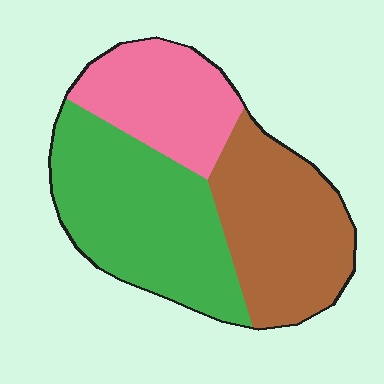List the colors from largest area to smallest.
From largest to smallest: green, brown, pink.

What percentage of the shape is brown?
Brown takes up about one third (1/3) of the shape.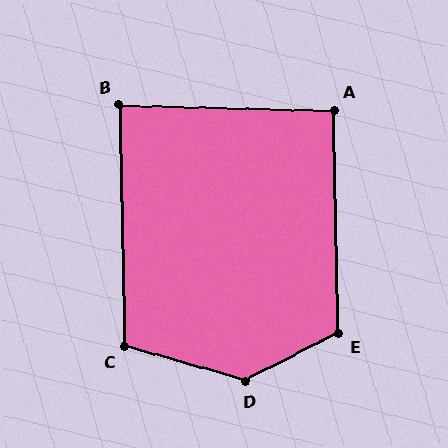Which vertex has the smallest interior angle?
B, at approximately 88 degrees.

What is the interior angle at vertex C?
Approximately 107 degrees (obtuse).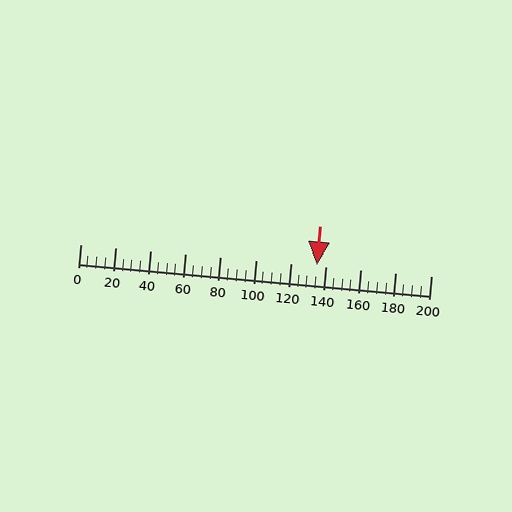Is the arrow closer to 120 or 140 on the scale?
The arrow is closer to 140.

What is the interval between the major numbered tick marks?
The major tick marks are spaced 20 units apart.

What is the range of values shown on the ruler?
The ruler shows values from 0 to 200.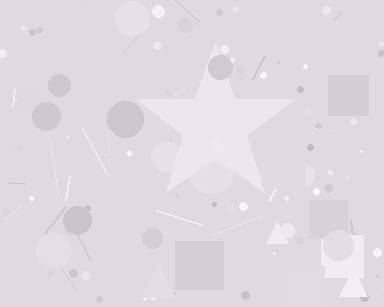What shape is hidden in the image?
A star is hidden in the image.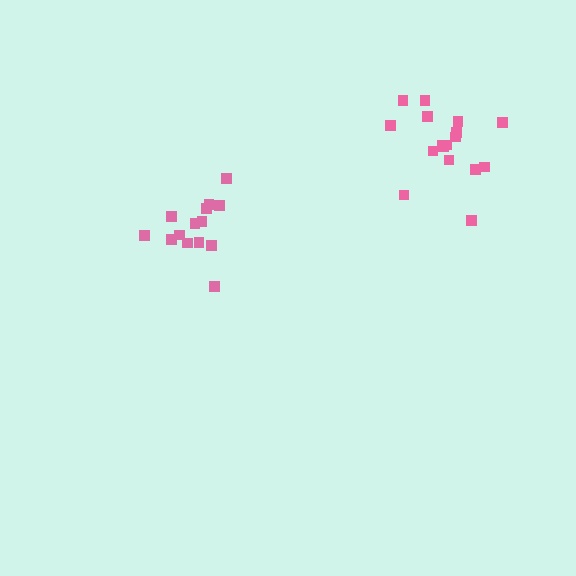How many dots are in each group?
Group 1: 17 dots, Group 2: 14 dots (31 total).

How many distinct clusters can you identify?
There are 2 distinct clusters.